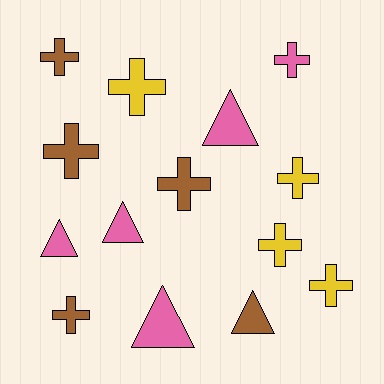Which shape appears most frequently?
Cross, with 9 objects.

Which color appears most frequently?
Brown, with 5 objects.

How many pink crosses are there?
There is 1 pink cross.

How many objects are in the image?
There are 14 objects.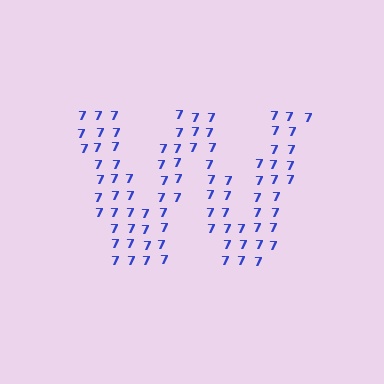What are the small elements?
The small elements are digit 7's.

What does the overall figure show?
The overall figure shows the letter W.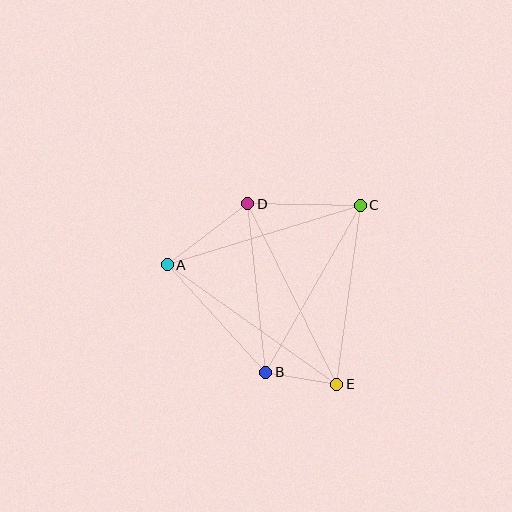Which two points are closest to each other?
Points B and E are closest to each other.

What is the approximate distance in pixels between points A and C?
The distance between A and C is approximately 202 pixels.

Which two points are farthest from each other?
Points A and E are farthest from each other.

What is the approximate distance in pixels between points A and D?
The distance between A and D is approximately 101 pixels.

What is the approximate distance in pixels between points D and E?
The distance between D and E is approximately 202 pixels.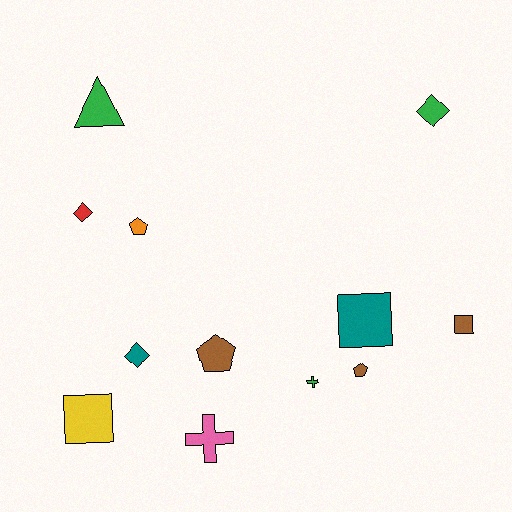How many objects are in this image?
There are 12 objects.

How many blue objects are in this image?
There are no blue objects.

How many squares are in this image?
There are 3 squares.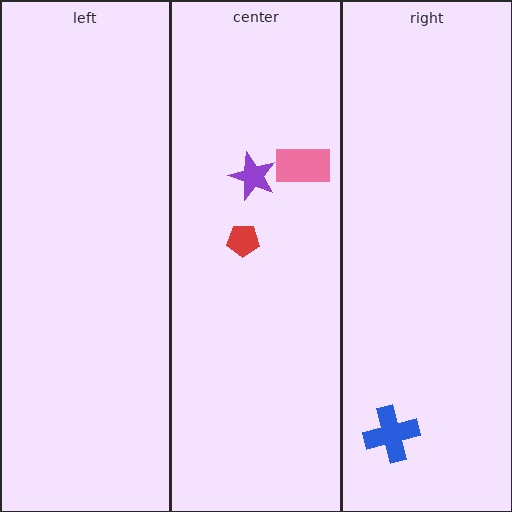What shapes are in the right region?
The blue cross.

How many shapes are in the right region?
1.